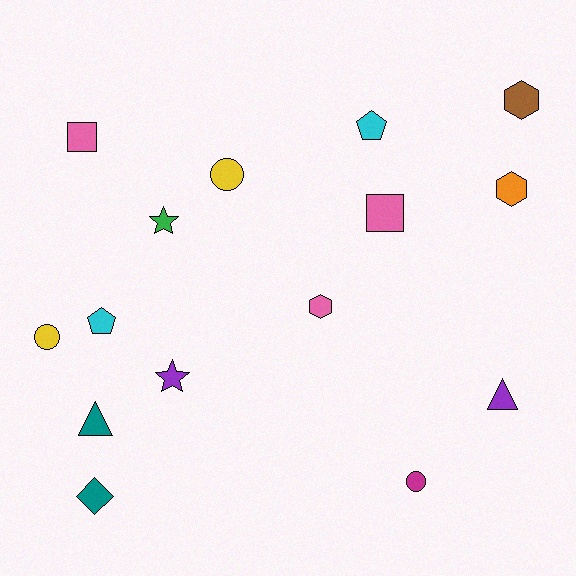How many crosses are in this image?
There are no crosses.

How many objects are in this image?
There are 15 objects.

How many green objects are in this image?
There is 1 green object.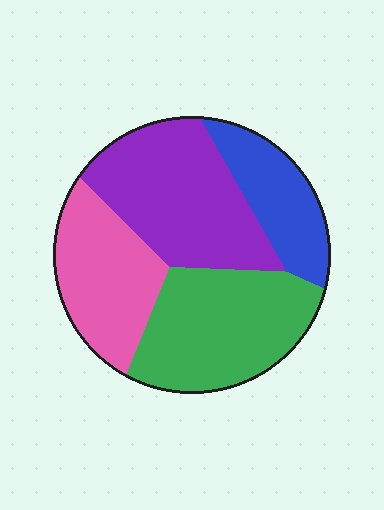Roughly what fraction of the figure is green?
Green covers roughly 30% of the figure.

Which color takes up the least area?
Blue, at roughly 15%.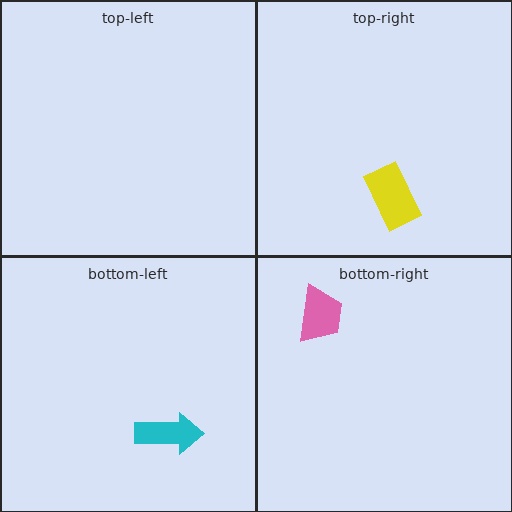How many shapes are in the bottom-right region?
1.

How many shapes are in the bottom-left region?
1.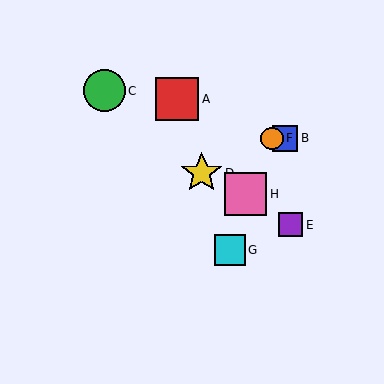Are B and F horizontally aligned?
Yes, both are at y≈138.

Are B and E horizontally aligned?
No, B is at y≈138 and E is at y≈225.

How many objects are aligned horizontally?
2 objects (B, F) are aligned horizontally.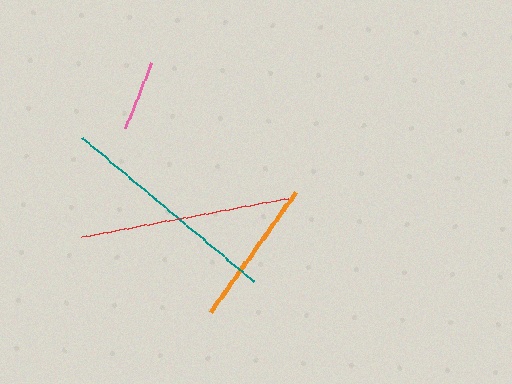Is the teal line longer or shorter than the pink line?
The teal line is longer than the pink line.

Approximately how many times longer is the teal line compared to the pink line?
The teal line is approximately 3.1 times the length of the pink line.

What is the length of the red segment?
The red segment is approximately 209 pixels long.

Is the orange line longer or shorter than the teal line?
The teal line is longer than the orange line.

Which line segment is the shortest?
The pink line is the shortest at approximately 71 pixels.